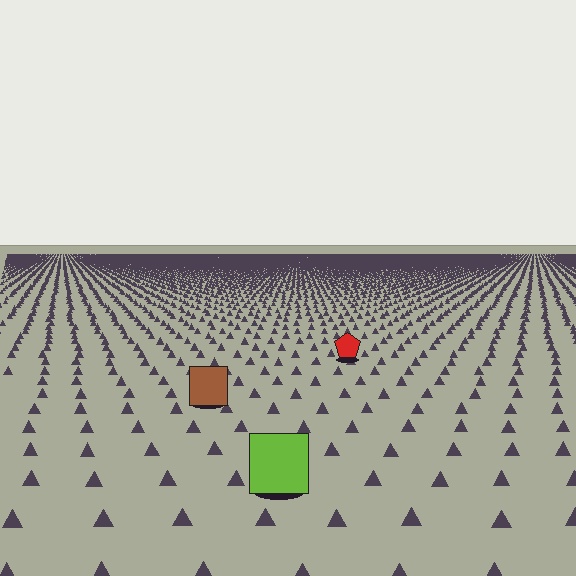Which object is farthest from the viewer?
The red pentagon is farthest from the viewer. It appears smaller and the ground texture around it is denser.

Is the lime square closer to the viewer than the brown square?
Yes. The lime square is closer — you can tell from the texture gradient: the ground texture is coarser near it.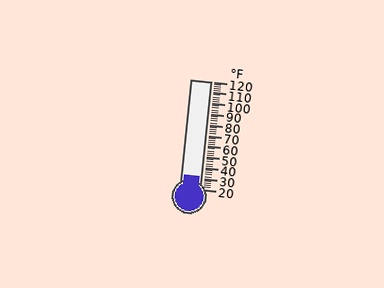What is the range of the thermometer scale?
The thermometer scale ranges from 20°F to 120°F.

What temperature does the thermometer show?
The thermometer shows approximately 32°F.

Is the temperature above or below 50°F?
The temperature is below 50°F.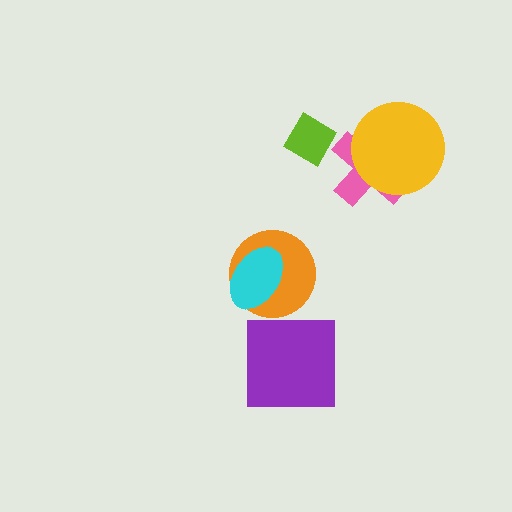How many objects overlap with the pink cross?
1 object overlaps with the pink cross.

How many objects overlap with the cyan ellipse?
1 object overlaps with the cyan ellipse.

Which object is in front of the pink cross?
The yellow circle is in front of the pink cross.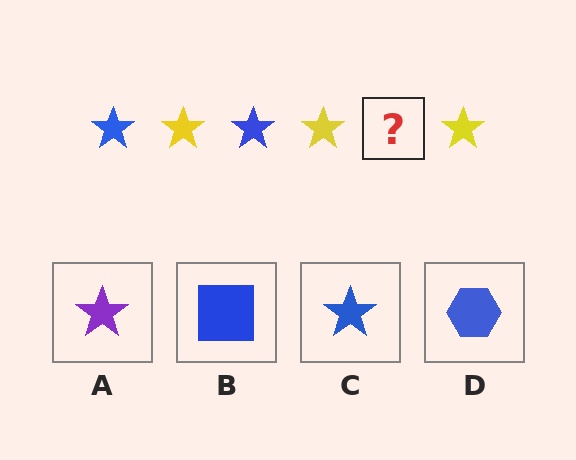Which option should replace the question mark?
Option C.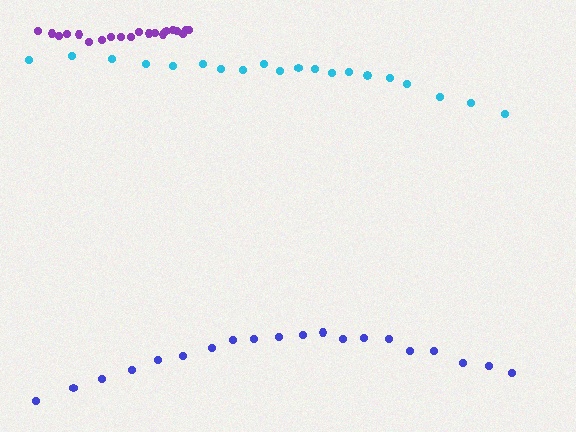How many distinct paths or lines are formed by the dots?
There are 3 distinct paths.